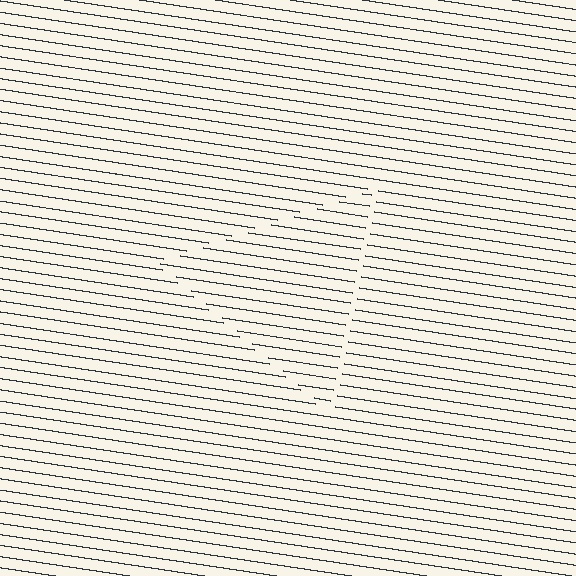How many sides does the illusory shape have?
3 sides — the line-ends trace a triangle.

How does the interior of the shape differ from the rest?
The interior of the shape contains the same grating, shifted by half a period — the contour is defined by the phase discontinuity where line-ends from the inner and outer gratings abut.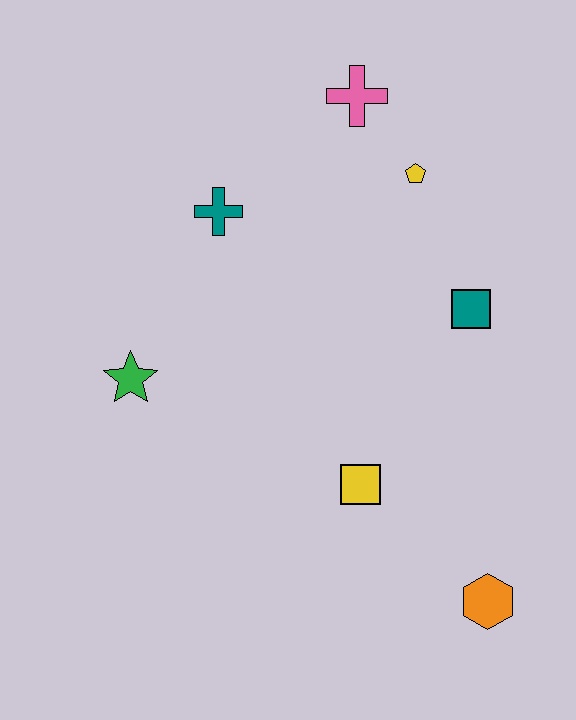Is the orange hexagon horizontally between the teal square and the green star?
No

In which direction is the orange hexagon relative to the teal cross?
The orange hexagon is below the teal cross.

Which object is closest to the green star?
The teal cross is closest to the green star.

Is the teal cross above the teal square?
Yes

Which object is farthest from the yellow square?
The pink cross is farthest from the yellow square.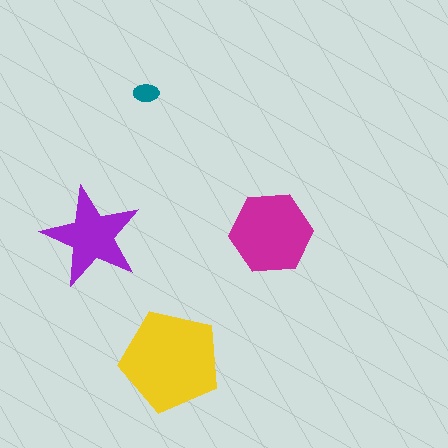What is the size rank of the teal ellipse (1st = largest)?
4th.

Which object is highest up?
The teal ellipse is topmost.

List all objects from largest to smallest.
The yellow pentagon, the magenta hexagon, the purple star, the teal ellipse.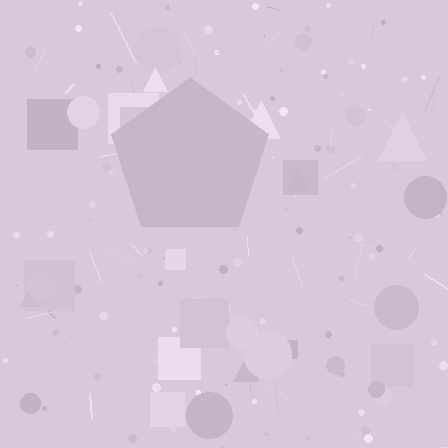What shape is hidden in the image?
A pentagon is hidden in the image.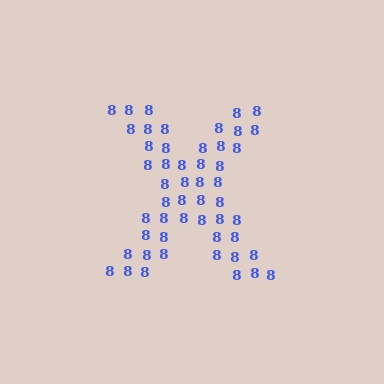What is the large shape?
The large shape is the letter X.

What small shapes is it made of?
It is made of small digit 8's.